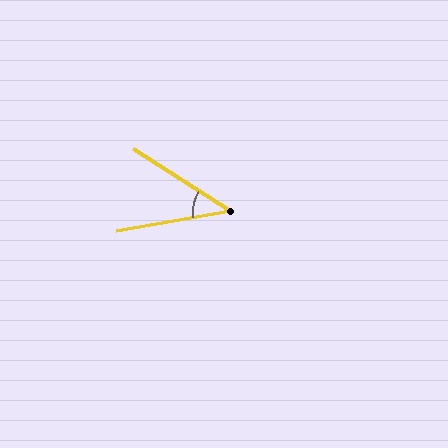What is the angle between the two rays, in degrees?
Approximately 42 degrees.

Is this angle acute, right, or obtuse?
It is acute.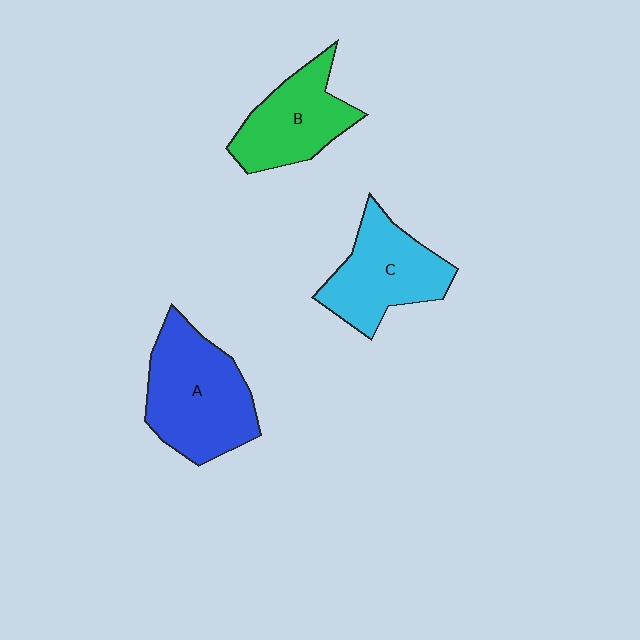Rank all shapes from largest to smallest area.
From largest to smallest: A (blue), C (cyan), B (green).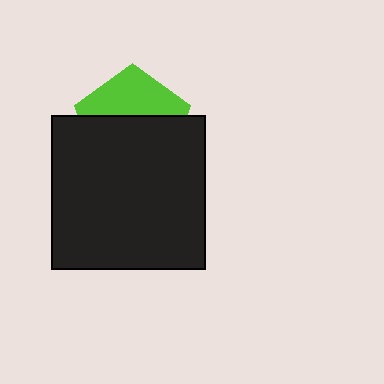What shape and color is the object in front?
The object in front is a black square.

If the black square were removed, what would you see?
You would see the complete lime pentagon.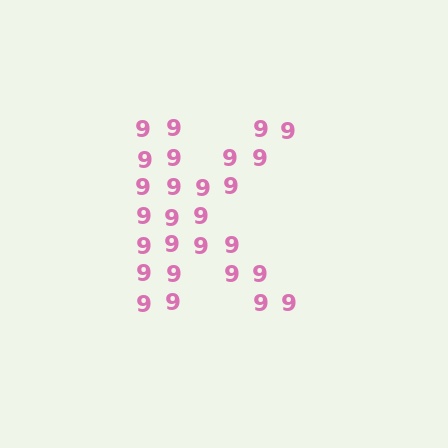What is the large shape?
The large shape is the letter K.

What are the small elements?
The small elements are digit 9's.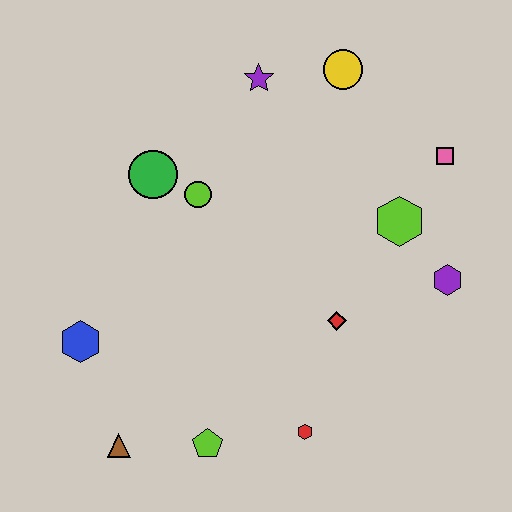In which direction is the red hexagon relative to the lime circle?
The red hexagon is below the lime circle.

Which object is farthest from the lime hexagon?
The brown triangle is farthest from the lime hexagon.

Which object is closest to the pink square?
The lime hexagon is closest to the pink square.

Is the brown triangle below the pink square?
Yes